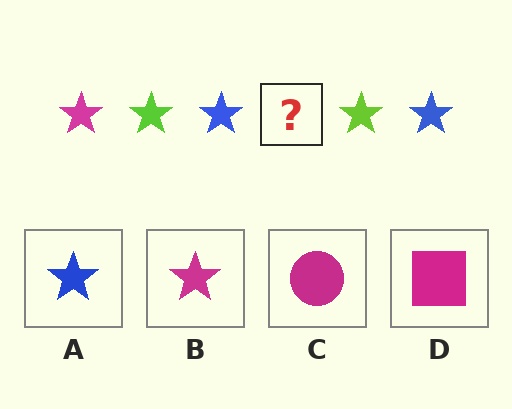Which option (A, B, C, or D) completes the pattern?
B.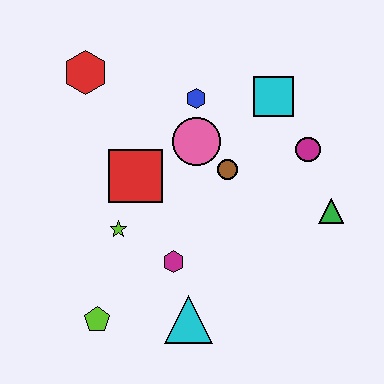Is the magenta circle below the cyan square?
Yes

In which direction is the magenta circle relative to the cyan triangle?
The magenta circle is above the cyan triangle.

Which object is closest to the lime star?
The red square is closest to the lime star.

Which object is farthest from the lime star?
The green triangle is farthest from the lime star.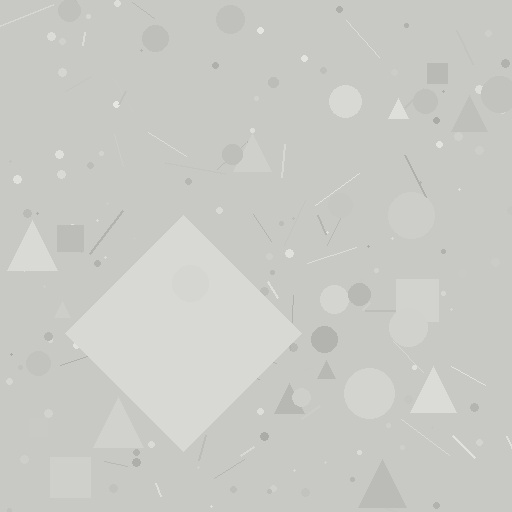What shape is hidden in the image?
A diamond is hidden in the image.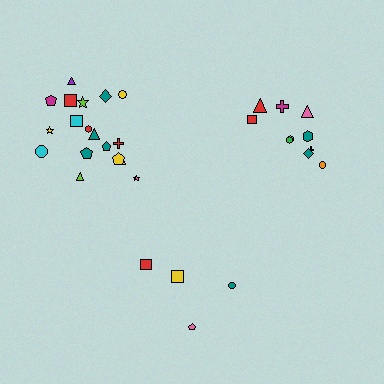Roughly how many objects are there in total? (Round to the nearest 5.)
Roughly 30 objects in total.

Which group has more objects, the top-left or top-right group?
The top-left group.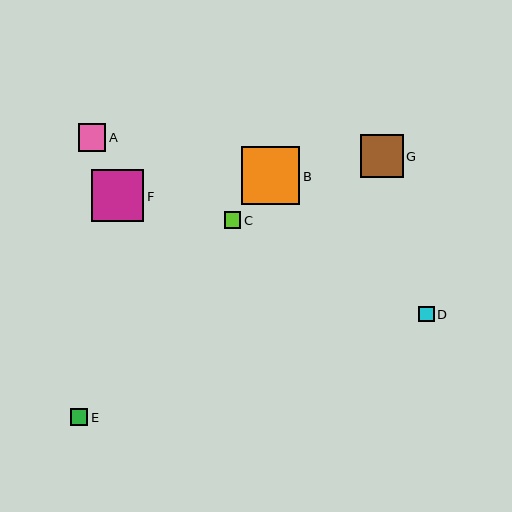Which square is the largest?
Square B is the largest with a size of approximately 58 pixels.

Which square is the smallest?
Square D is the smallest with a size of approximately 16 pixels.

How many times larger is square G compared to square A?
Square G is approximately 1.5 times the size of square A.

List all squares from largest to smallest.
From largest to smallest: B, F, G, A, E, C, D.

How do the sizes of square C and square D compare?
Square C and square D are approximately the same size.